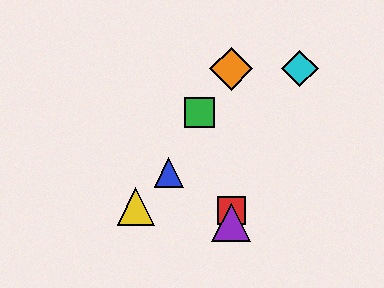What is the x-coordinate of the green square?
The green square is at x≈199.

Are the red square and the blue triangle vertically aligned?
No, the red square is at x≈231 and the blue triangle is at x≈169.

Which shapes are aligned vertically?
The red square, the purple triangle, the orange diamond are aligned vertically.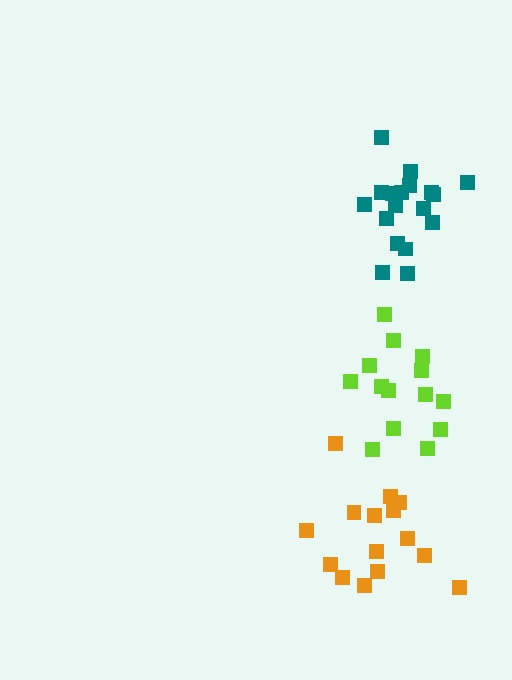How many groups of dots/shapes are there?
There are 3 groups.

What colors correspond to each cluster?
The clusters are colored: teal, orange, lime.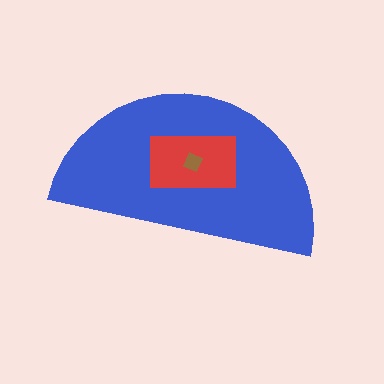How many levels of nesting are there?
3.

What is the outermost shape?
The blue semicircle.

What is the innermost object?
The brown diamond.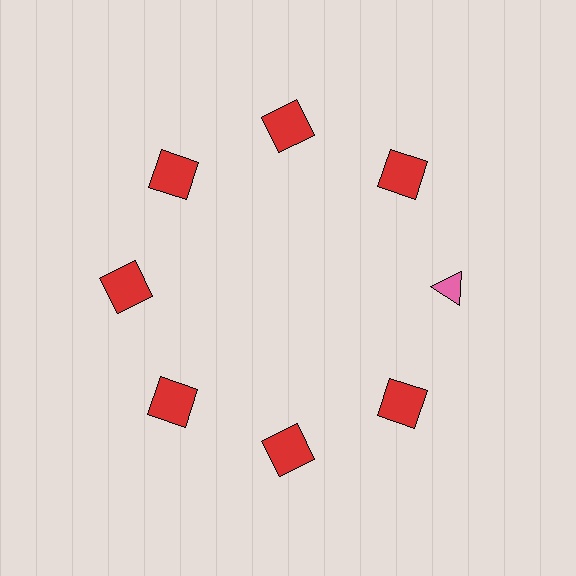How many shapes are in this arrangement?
There are 8 shapes arranged in a ring pattern.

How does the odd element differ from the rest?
It differs in both color (pink instead of red) and shape (triangle instead of square).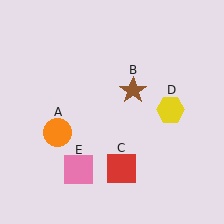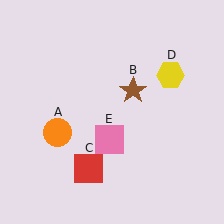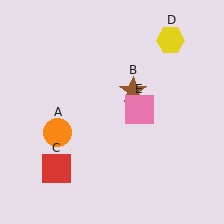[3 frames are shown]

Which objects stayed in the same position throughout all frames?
Orange circle (object A) and brown star (object B) remained stationary.